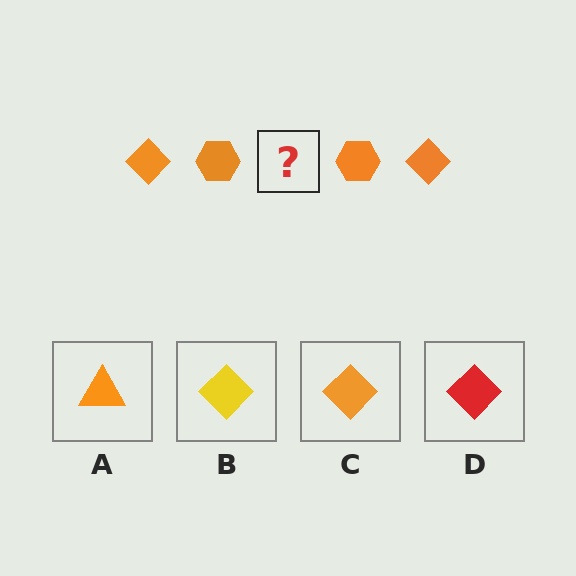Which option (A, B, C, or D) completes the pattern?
C.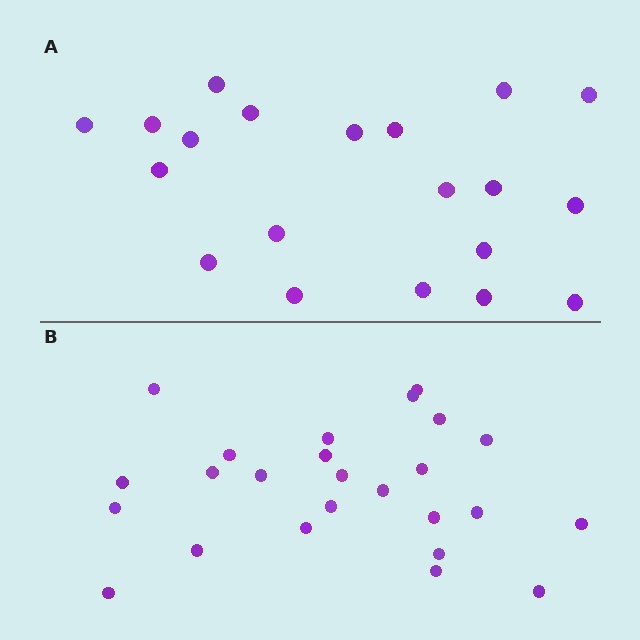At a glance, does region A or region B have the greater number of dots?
Region B (the bottom region) has more dots.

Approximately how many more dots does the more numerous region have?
Region B has about 5 more dots than region A.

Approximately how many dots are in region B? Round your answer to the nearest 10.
About 20 dots. (The exact count is 25, which rounds to 20.)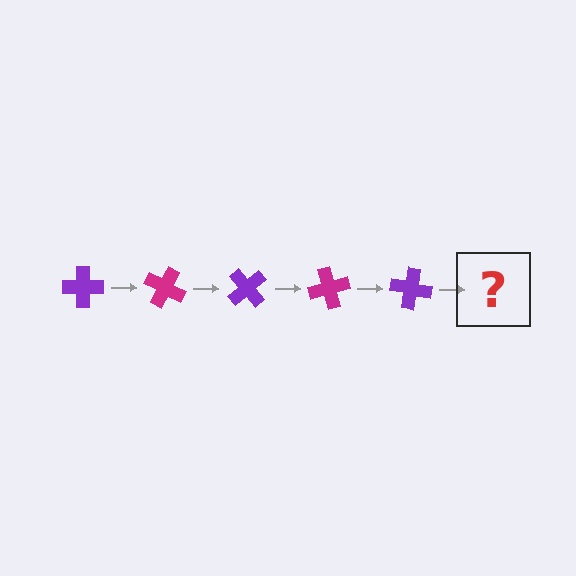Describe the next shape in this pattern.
It should be a magenta cross, rotated 125 degrees from the start.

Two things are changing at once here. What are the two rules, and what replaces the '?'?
The two rules are that it rotates 25 degrees each step and the color cycles through purple and magenta. The '?' should be a magenta cross, rotated 125 degrees from the start.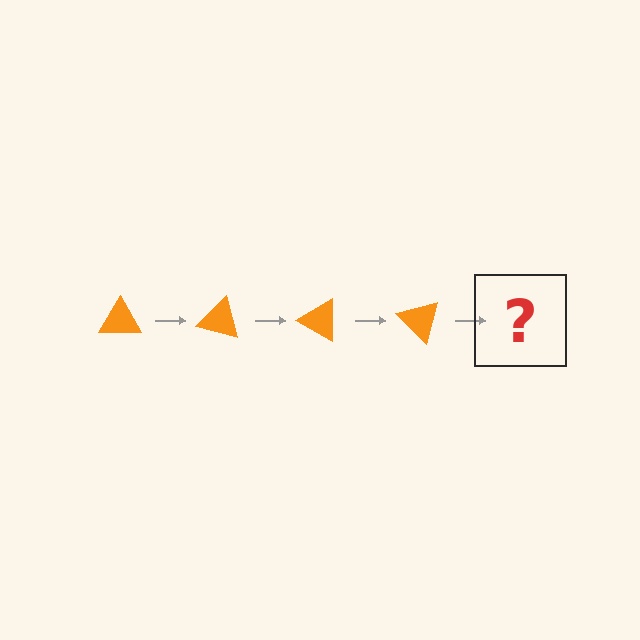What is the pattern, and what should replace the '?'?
The pattern is that the triangle rotates 15 degrees each step. The '?' should be an orange triangle rotated 60 degrees.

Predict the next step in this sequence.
The next step is an orange triangle rotated 60 degrees.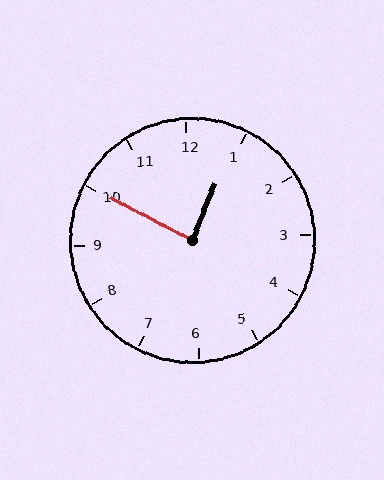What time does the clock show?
12:50.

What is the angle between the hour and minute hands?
Approximately 85 degrees.